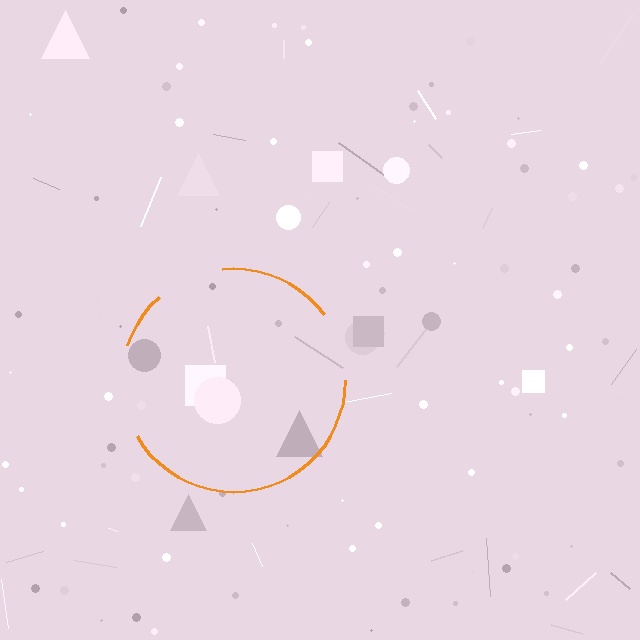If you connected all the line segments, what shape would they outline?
They would outline a circle.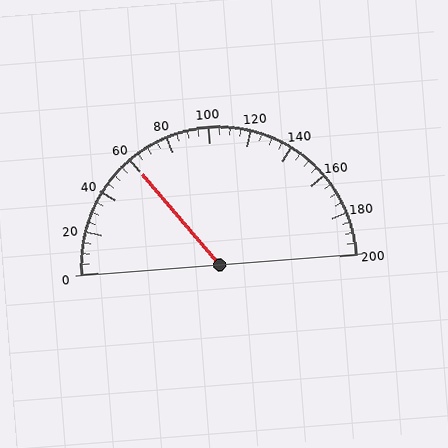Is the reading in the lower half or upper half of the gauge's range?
The reading is in the lower half of the range (0 to 200).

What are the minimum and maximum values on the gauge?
The gauge ranges from 0 to 200.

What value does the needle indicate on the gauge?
The needle indicates approximately 60.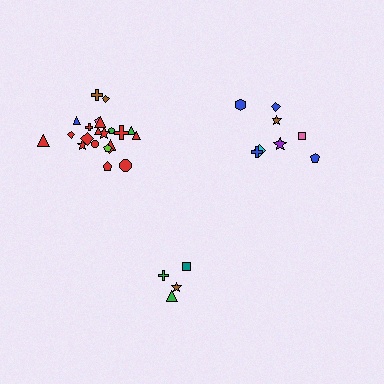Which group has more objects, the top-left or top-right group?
The top-left group.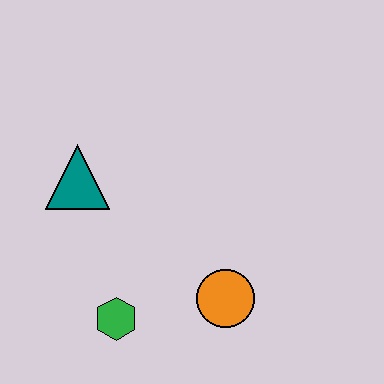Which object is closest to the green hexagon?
The orange circle is closest to the green hexagon.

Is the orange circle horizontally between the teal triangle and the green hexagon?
No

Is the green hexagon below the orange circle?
Yes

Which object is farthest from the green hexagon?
The teal triangle is farthest from the green hexagon.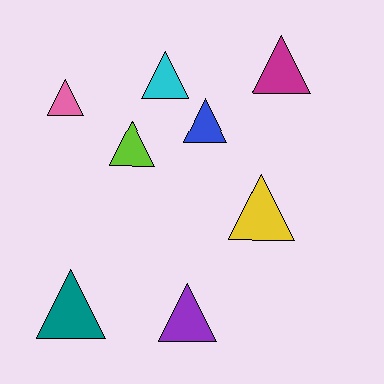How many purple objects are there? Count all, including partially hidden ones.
There is 1 purple object.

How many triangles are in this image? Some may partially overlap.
There are 8 triangles.